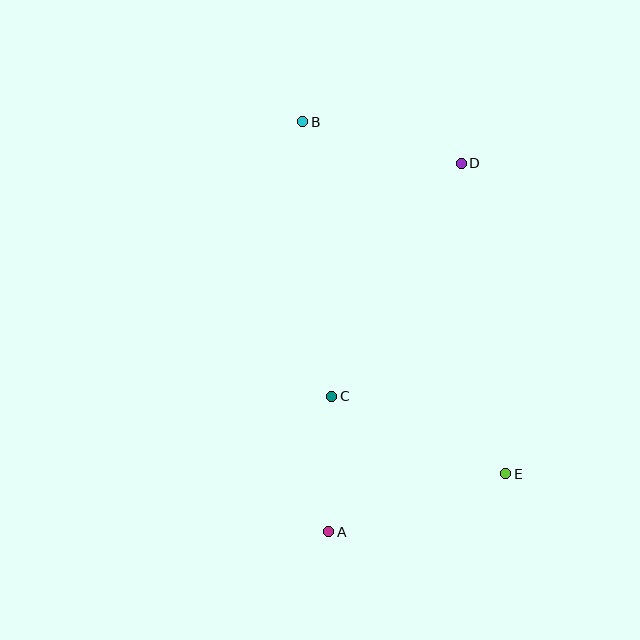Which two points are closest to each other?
Points A and C are closest to each other.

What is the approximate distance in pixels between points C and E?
The distance between C and E is approximately 191 pixels.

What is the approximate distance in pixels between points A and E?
The distance between A and E is approximately 186 pixels.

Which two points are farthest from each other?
Points A and B are farthest from each other.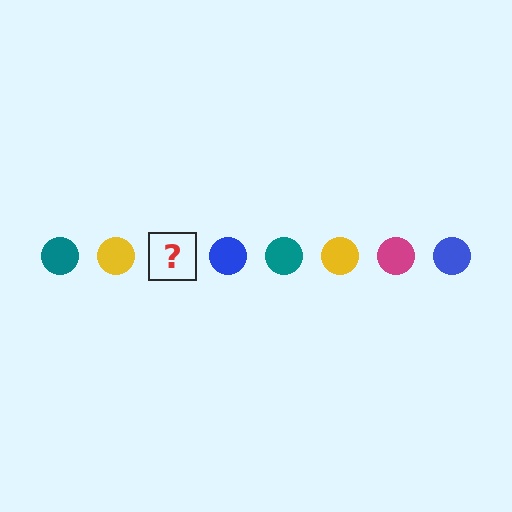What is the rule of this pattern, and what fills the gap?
The rule is that the pattern cycles through teal, yellow, magenta, blue circles. The gap should be filled with a magenta circle.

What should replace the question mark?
The question mark should be replaced with a magenta circle.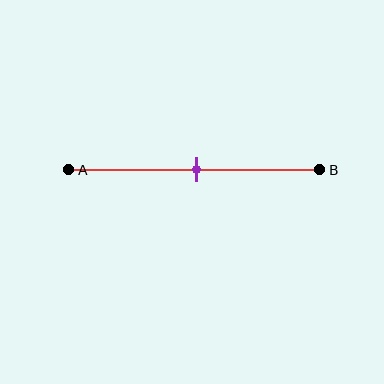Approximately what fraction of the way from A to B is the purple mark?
The purple mark is approximately 50% of the way from A to B.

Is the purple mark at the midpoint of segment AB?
Yes, the mark is approximately at the midpoint.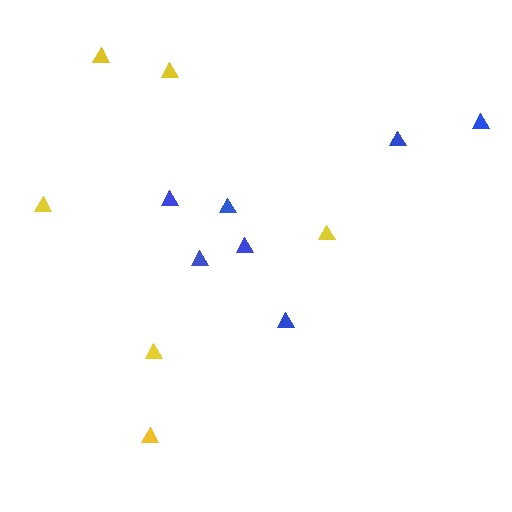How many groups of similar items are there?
There are 2 groups: one group of yellow triangles (6) and one group of blue triangles (7).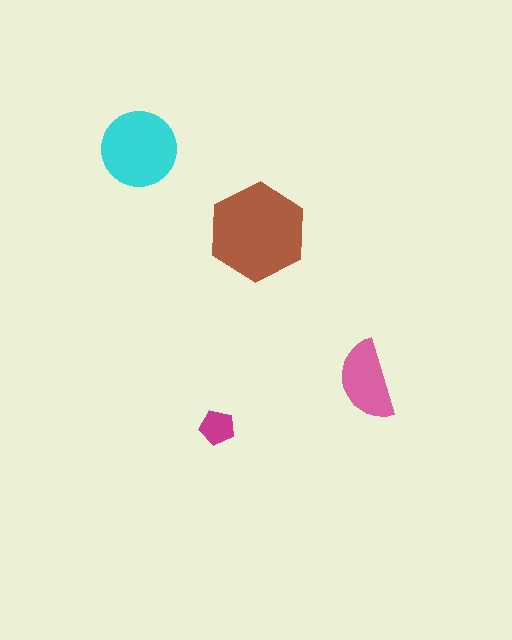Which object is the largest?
The brown hexagon.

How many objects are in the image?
There are 4 objects in the image.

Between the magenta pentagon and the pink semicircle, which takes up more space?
The pink semicircle.